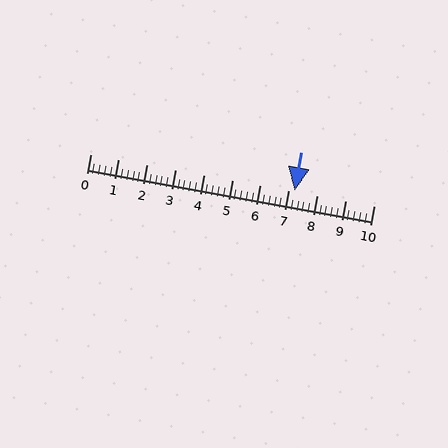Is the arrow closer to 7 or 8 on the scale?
The arrow is closer to 7.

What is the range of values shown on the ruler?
The ruler shows values from 0 to 10.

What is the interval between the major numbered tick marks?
The major tick marks are spaced 1 units apart.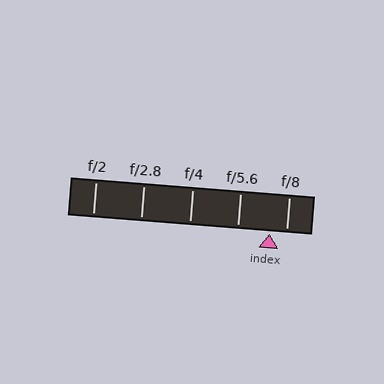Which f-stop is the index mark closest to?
The index mark is closest to f/8.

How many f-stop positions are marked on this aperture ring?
There are 5 f-stop positions marked.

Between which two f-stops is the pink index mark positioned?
The index mark is between f/5.6 and f/8.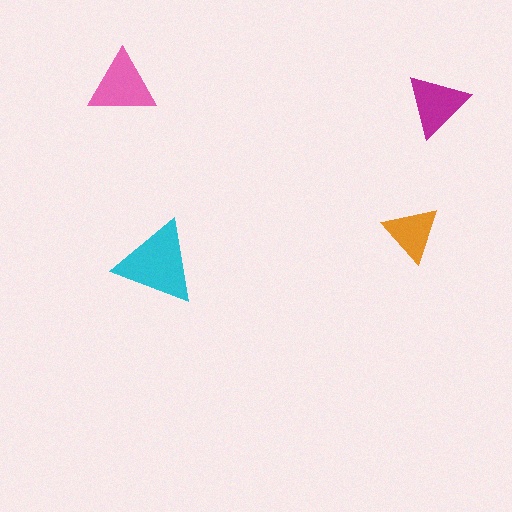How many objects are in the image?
There are 4 objects in the image.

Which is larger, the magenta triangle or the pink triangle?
The pink one.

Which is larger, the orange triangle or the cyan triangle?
The cyan one.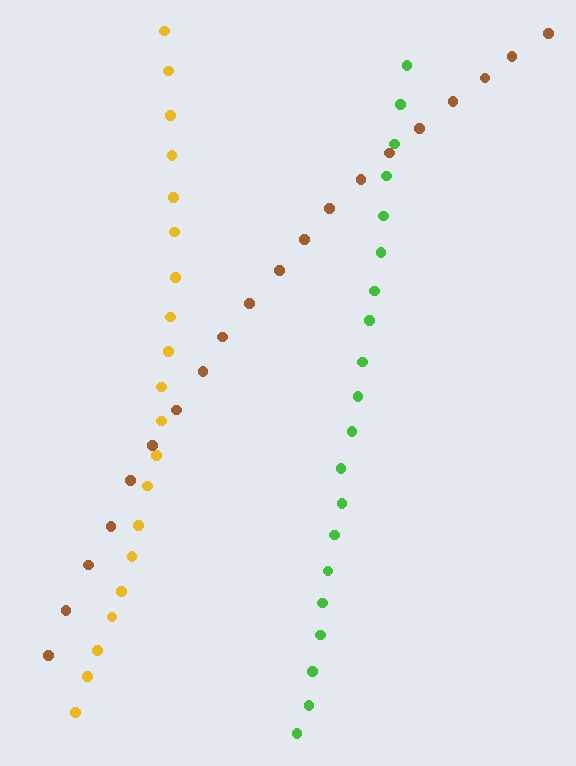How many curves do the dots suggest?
There are 3 distinct paths.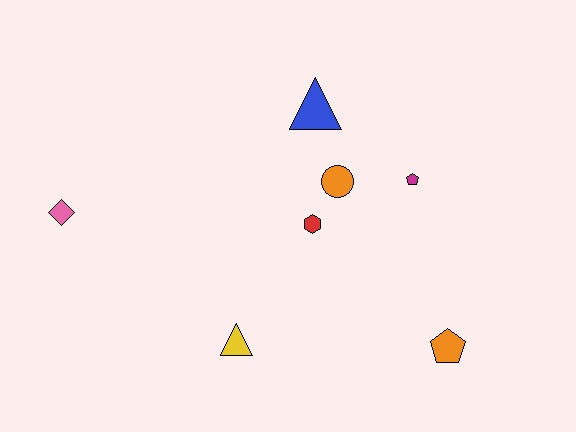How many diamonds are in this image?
There is 1 diamond.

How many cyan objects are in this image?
There are no cyan objects.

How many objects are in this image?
There are 7 objects.